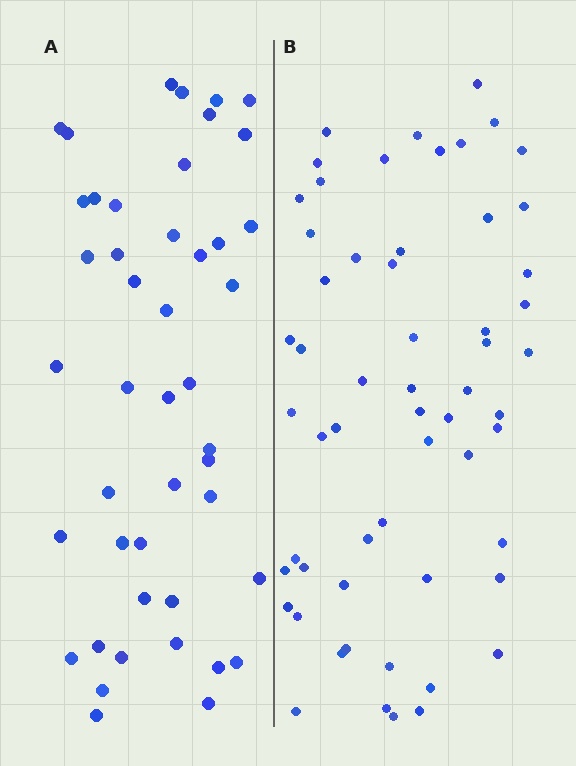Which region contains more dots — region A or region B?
Region B (the right region) has more dots.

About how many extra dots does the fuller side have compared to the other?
Region B has approximately 15 more dots than region A.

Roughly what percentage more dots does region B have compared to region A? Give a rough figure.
About 30% more.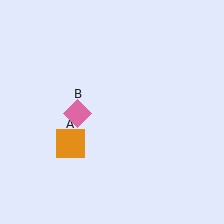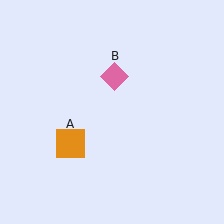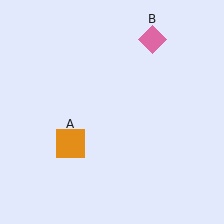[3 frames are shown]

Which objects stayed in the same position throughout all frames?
Orange square (object A) remained stationary.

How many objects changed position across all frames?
1 object changed position: pink diamond (object B).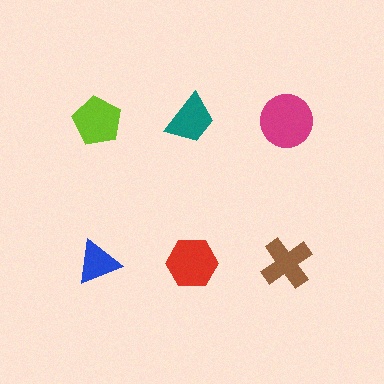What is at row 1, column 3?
A magenta circle.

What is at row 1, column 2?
A teal trapezoid.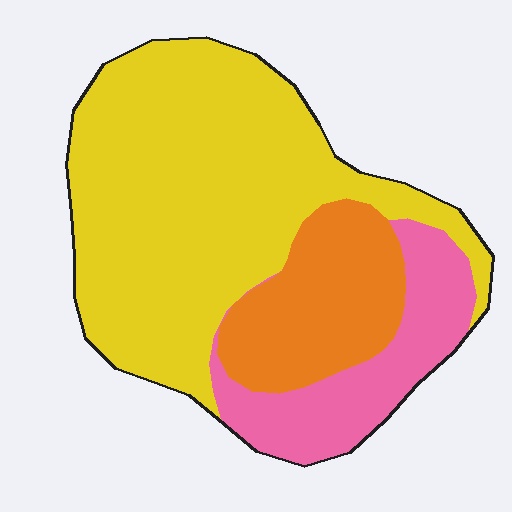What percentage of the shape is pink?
Pink takes up less than a quarter of the shape.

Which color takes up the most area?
Yellow, at roughly 60%.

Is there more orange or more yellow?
Yellow.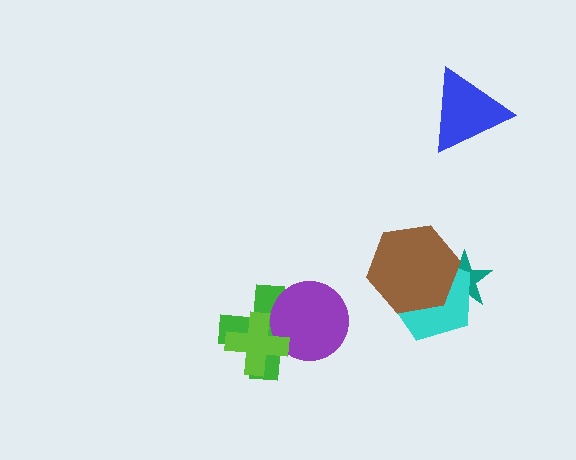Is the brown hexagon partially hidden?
No, no other shape covers it.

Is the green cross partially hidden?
Yes, it is partially covered by another shape.